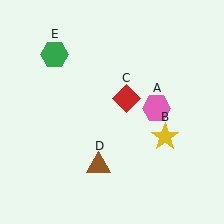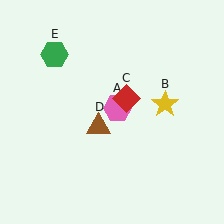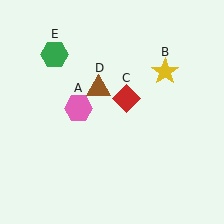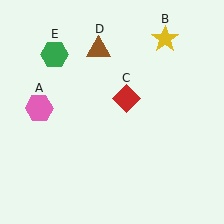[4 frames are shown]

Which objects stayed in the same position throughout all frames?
Red diamond (object C) and green hexagon (object E) remained stationary.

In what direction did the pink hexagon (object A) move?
The pink hexagon (object A) moved left.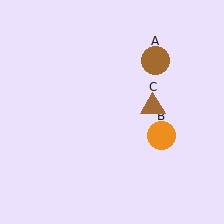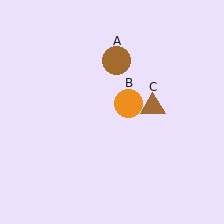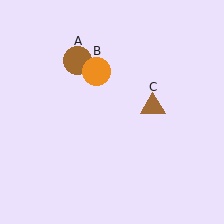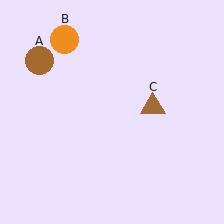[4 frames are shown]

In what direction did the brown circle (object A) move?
The brown circle (object A) moved left.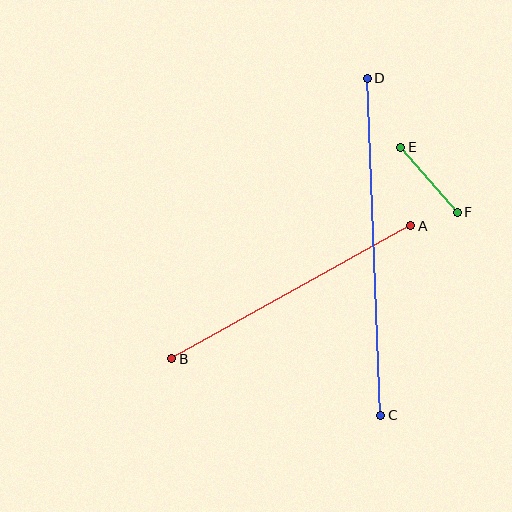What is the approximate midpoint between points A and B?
The midpoint is at approximately (291, 292) pixels.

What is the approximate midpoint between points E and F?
The midpoint is at approximately (429, 180) pixels.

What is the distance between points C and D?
The distance is approximately 337 pixels.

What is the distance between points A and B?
The distance is approximately 274 pixels.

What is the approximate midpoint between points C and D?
The midpoint is at approximately (374, 247) pixels.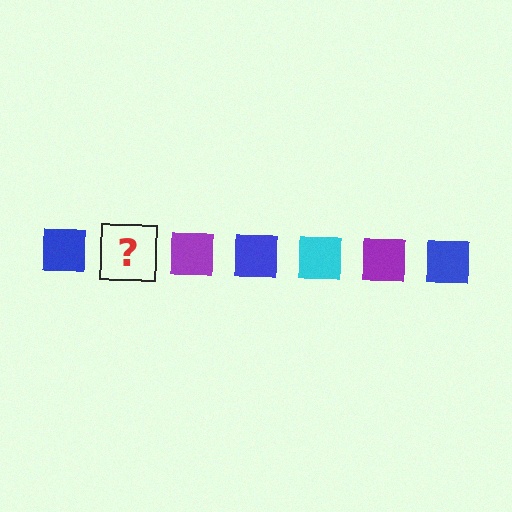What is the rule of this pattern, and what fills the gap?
The rule is that the pattern cycles through blue, cyan, purple squares. The gap should be filled with a cyan square.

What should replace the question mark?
The question mark should be replaced with a cyan square.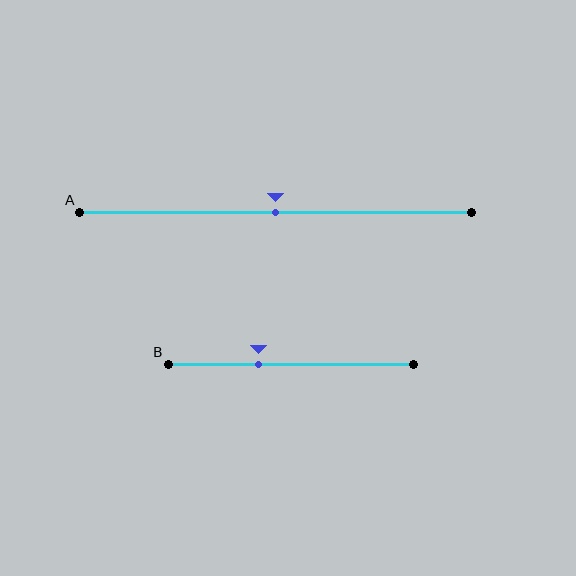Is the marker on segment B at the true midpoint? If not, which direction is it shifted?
No, the marker on segment B is shifted to the left by about 13% of the segment length.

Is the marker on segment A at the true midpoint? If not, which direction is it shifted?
Yes, the marker on segment A is at the true midpoint.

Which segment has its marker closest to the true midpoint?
Segment A has its marker closest to the true midpoint.